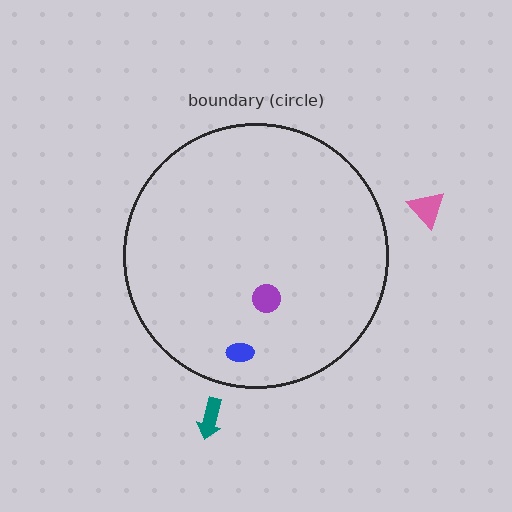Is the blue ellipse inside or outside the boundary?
Inside.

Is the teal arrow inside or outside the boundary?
Outside.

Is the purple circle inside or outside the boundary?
Inside.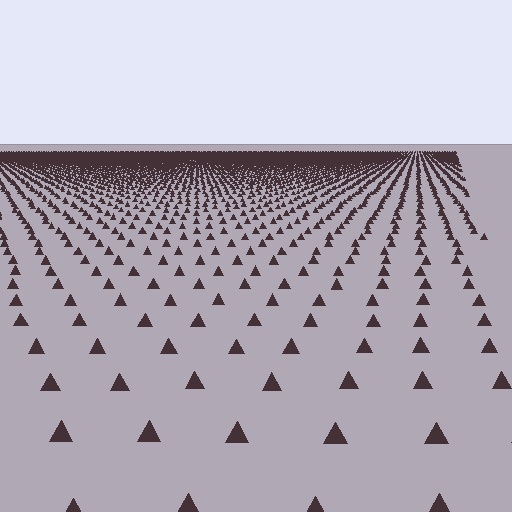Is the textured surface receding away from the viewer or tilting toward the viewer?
The surface is receding away from the viewer. Texture elements get smaller and denser toward the top.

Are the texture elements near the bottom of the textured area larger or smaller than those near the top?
Larger. Near the bottom, elements are closer to the viewer and appear at a bigger on-screen size.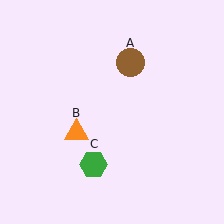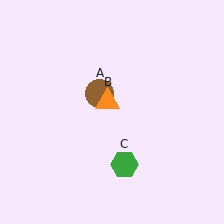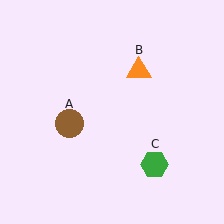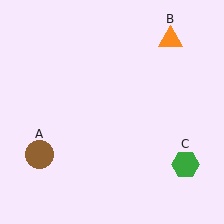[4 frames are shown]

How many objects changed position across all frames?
3 objects changed position: brown circle (object A), orange triangle (object B), green hexagon (object C).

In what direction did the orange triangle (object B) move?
The orange triangle (object B) moved up and to the right.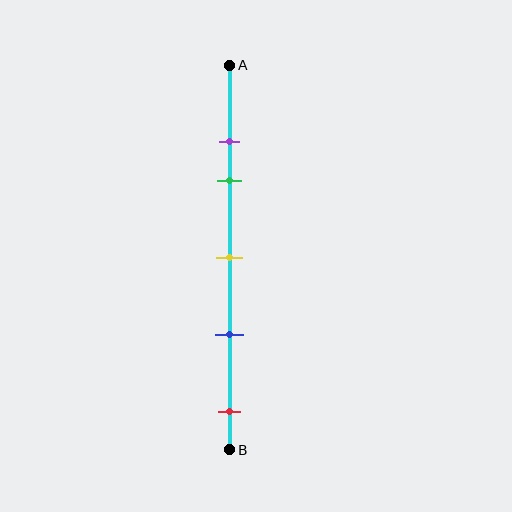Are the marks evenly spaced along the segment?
No, the marks are not evenly spaced.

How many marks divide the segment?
There are 5 marks dividing the segment.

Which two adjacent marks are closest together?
The purple and green marks are the closest adjacent pair.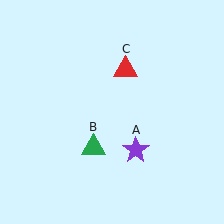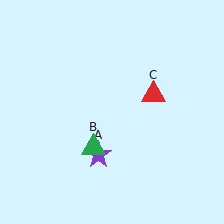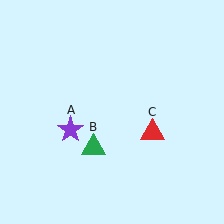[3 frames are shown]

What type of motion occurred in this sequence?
The purple star (object A), red triangle (object C) rotated clockwise around the center of the scene.